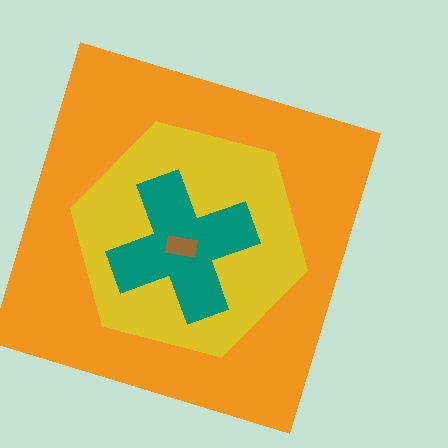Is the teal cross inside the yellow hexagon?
Yes.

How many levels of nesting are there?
4.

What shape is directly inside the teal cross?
The brown rectangle.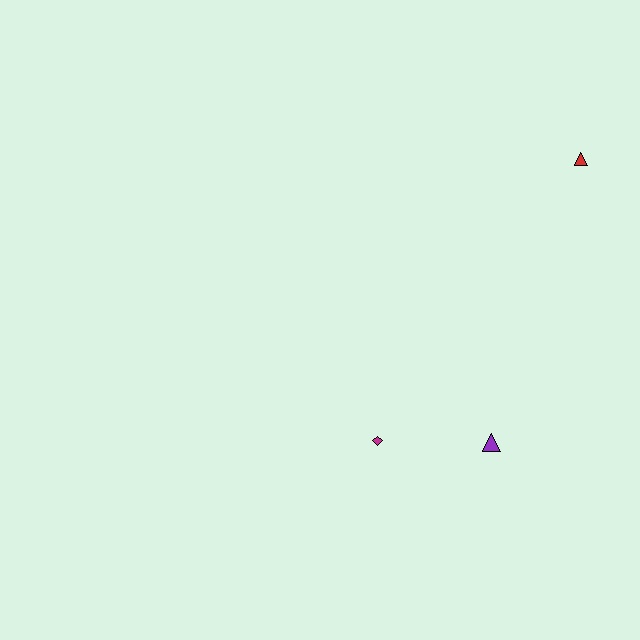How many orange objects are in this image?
There are no orange objects.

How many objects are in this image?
There are 3 objects.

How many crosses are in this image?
There are no crosses.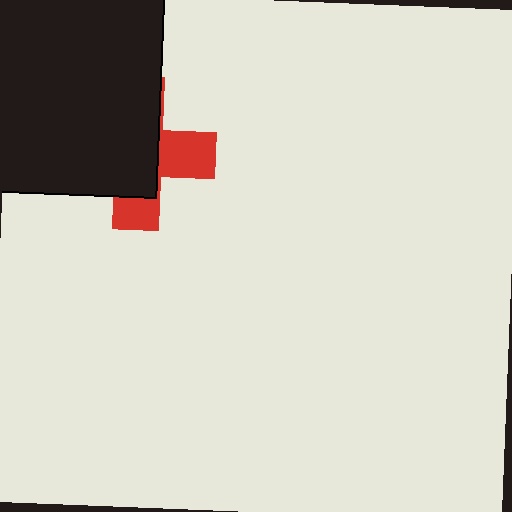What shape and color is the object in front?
The object in front is a black rectangle.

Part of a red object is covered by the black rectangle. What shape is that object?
It is a cross.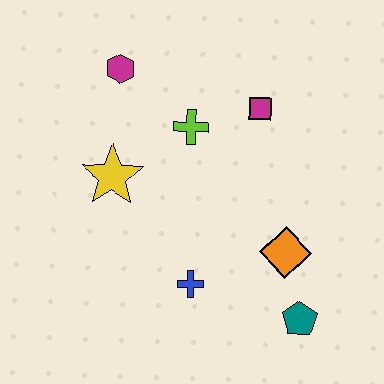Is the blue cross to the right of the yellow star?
Yes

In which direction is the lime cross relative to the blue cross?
The lime cross is above the blue cross.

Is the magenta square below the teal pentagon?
No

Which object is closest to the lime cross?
The magenta square is closest to the lime cross.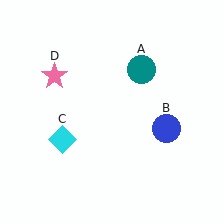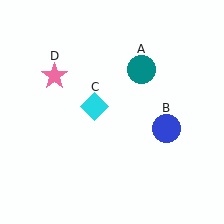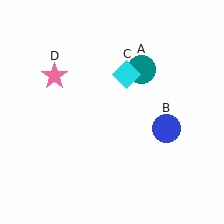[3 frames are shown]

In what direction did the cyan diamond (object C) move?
The cyan diamond (object C) moved up and to the right.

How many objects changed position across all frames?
1 object changed position: cyan diamond (object C).